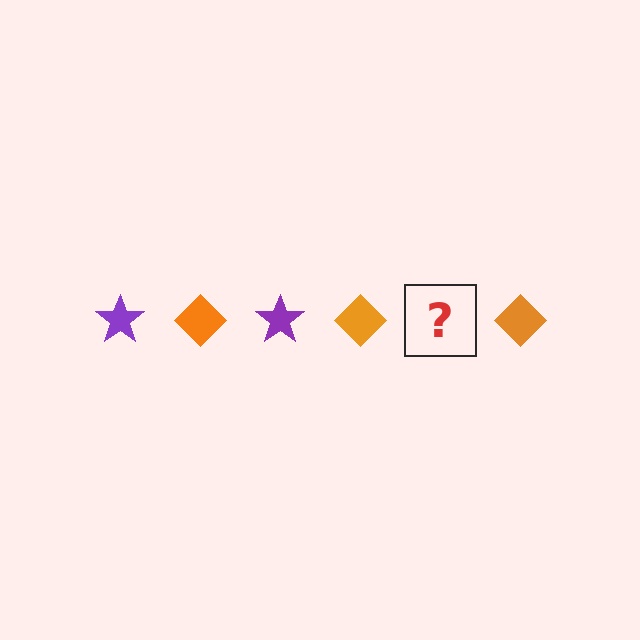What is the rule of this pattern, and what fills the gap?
The rule is that the pattern alternates between purple star and orange diamond. The gap should be filled with a purple star.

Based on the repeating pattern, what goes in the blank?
The blank should be a purple star.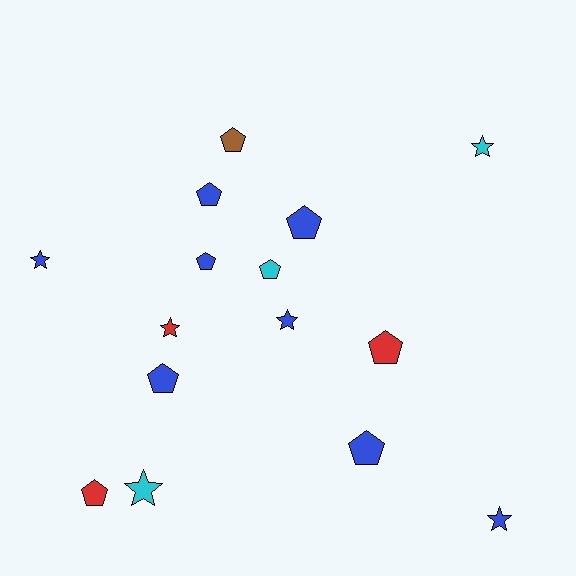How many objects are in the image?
There are 15 objects.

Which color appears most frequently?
Blue, with 8 objects.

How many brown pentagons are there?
There is 1 brown pentagon.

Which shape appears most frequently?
Pentagon, with 9 objects.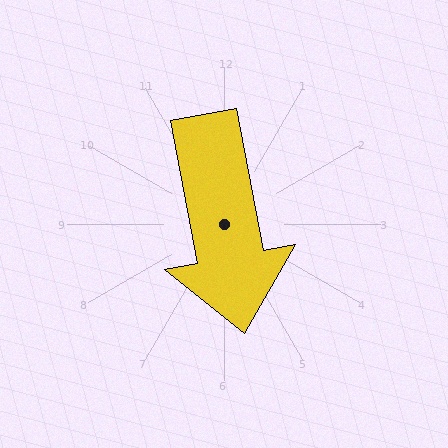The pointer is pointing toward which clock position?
Roughly 6 o'clock.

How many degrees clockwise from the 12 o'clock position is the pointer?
Approximately 169 degrees.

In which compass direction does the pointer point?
South.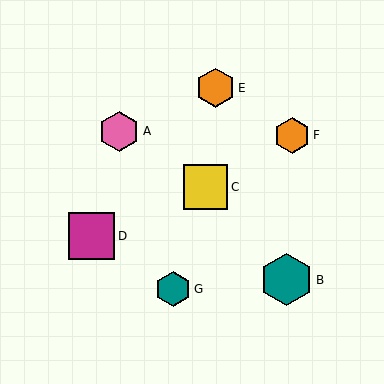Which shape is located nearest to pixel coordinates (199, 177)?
The yellow square (labeled C) at (206, 187) is nearest to that location.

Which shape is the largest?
The teal hexagon (labeled B) is the largest.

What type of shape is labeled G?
Shape G is a teal hexagon.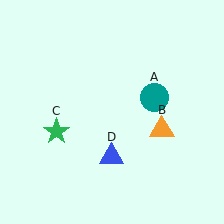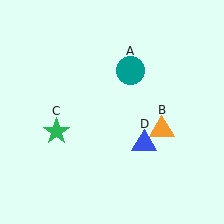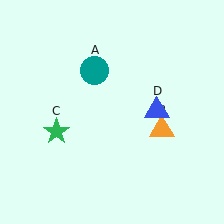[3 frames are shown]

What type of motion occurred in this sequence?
The teal circle (object A), blue triangle (object D) rotated counterclockwise around the center of the scene.